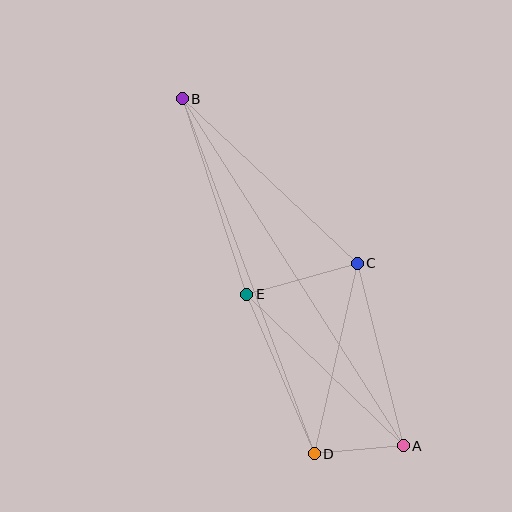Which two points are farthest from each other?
Points A and B are farthest from each other.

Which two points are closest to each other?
Points A and D are closest to each other.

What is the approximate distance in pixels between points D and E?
The distance between D and E is approximately 173 pixels.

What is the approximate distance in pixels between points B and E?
The distance between B and E is approximately 206 pixels.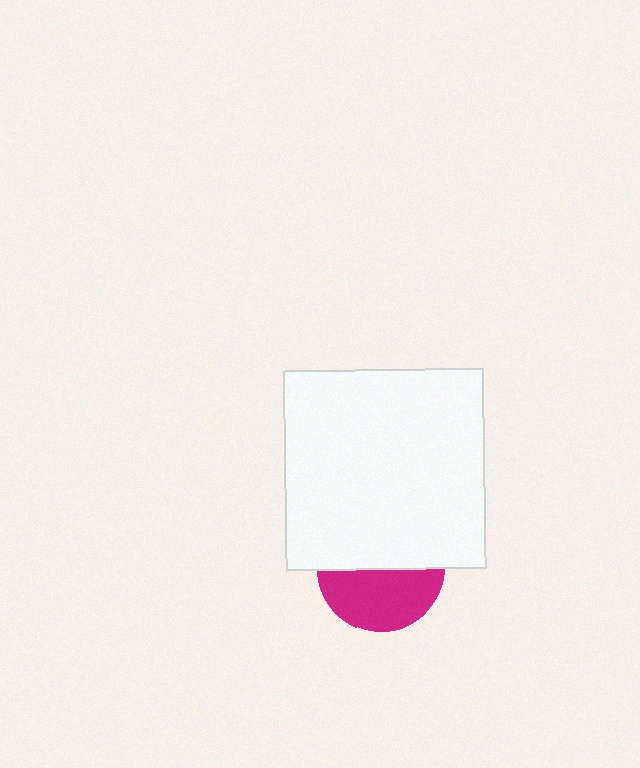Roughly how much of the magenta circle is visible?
About half of it is visible (roughly 48%).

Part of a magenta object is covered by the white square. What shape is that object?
It is a circle.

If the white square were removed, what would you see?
You would see the complete magenta circle.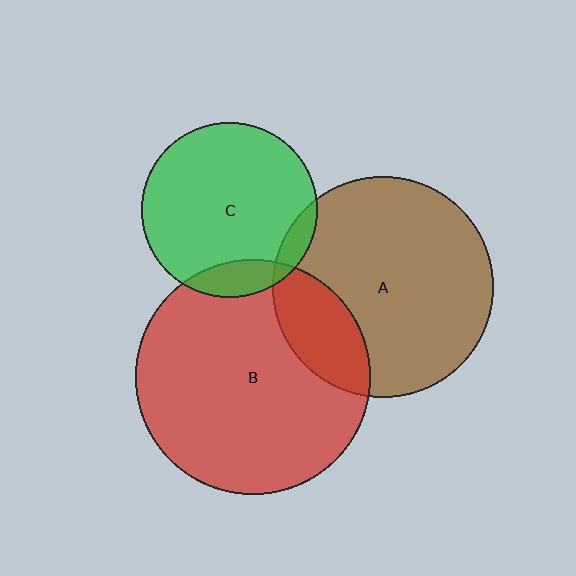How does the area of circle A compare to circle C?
Approximately 1.6 times.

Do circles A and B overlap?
Yes.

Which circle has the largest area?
Circle B (red).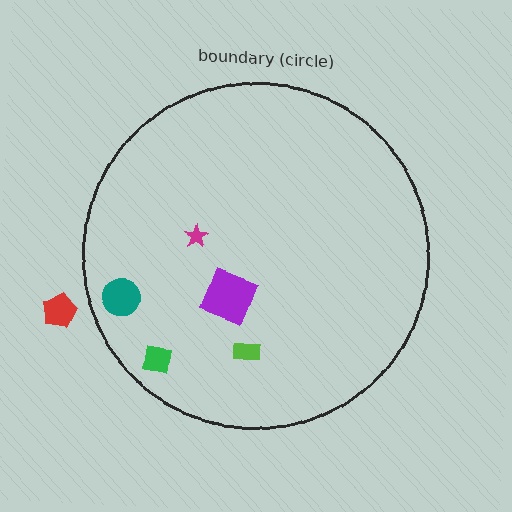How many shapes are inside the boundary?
6 inside, 1 outside.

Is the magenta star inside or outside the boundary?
Inside.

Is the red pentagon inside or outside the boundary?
Outside.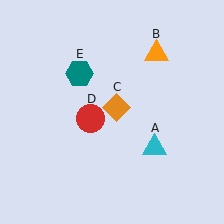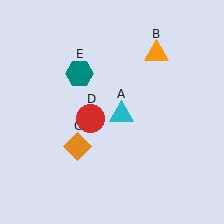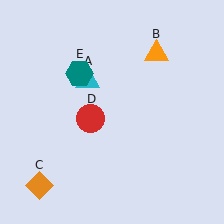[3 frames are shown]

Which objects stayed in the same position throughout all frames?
Orange triangle (object B) and red circle (object D) and teal hexagon (object E) remained stationary.